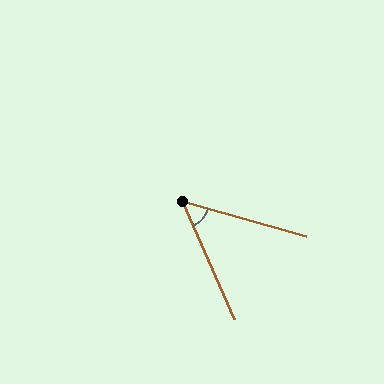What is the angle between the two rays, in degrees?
Approximately 50 degrees.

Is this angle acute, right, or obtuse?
It is acute.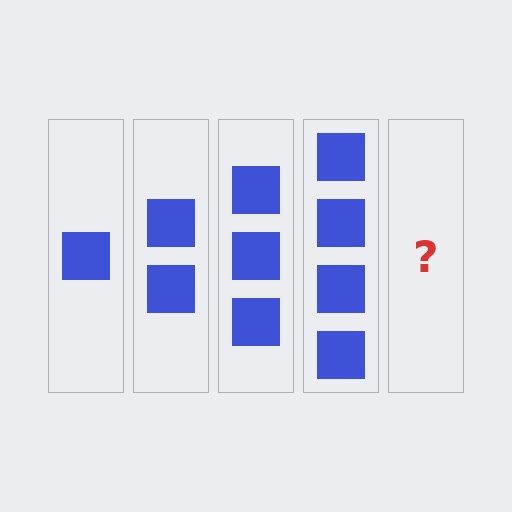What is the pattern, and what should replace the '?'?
The pattern is that each step adds one more square. The '?' should be 5 squares.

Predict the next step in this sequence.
The next step is 5 squares.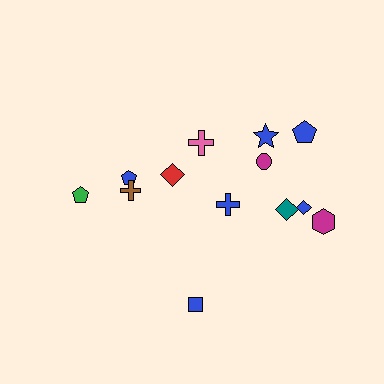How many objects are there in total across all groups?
There are 13 objects.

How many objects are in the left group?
There are 5 objects.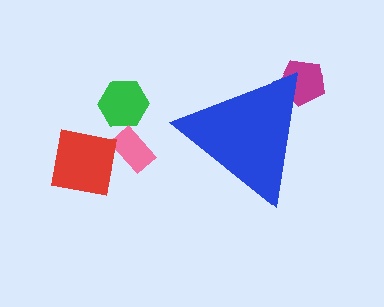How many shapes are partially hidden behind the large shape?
1 shape is partially hidden.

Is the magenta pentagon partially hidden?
Yes, the magenta pentagon is partially hidden behind the blue triangle.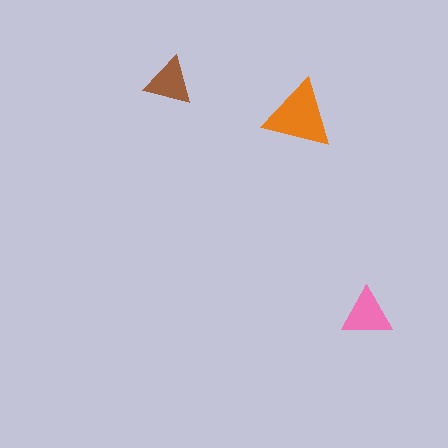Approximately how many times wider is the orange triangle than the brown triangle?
About 1.5 times wider.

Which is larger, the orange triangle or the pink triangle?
The orange one.